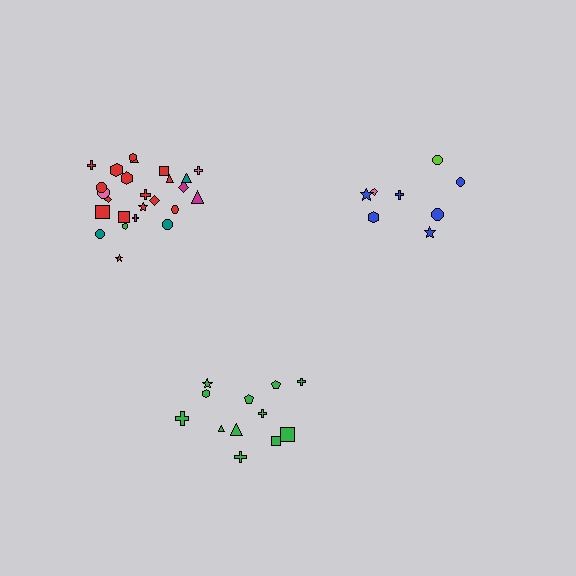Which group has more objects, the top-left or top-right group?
The top-left group.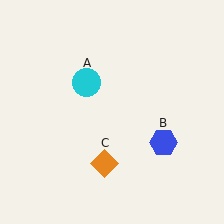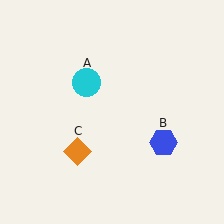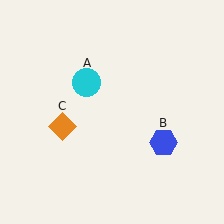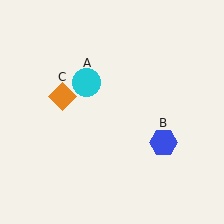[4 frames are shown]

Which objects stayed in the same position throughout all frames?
Cyan circle (object A) and blue hexagon (object B) remained stationary.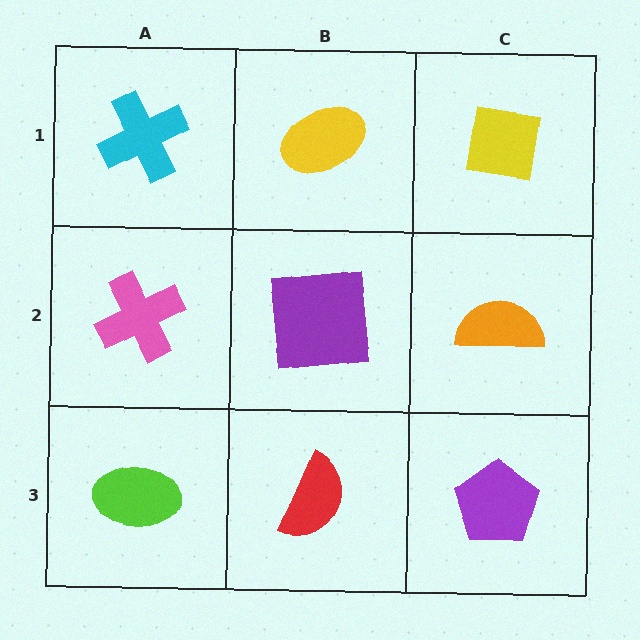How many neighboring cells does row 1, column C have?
2.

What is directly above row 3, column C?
An orange semicircle.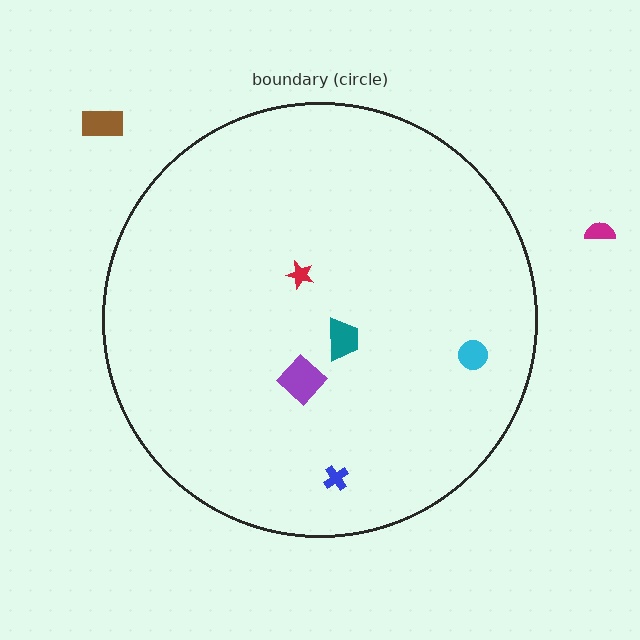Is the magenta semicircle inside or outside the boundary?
Outside.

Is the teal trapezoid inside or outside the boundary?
Inside.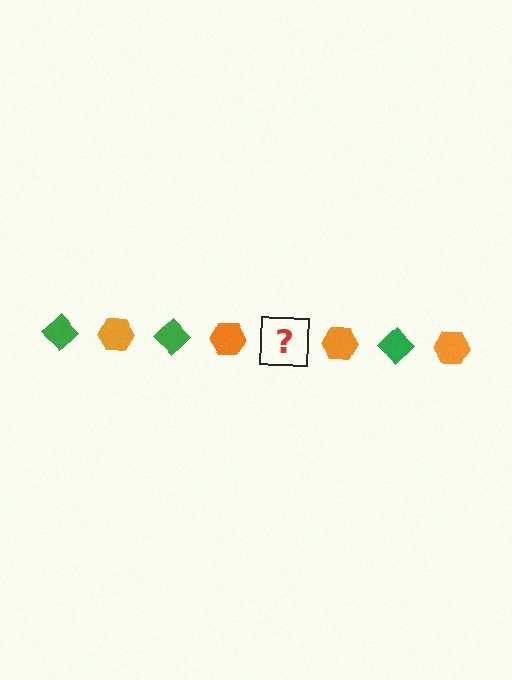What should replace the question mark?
The question mark should be replaced with a green diamond.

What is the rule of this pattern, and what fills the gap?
The rule is that the pattern alternates between green diamond and orange hexagon. The gap should be filled with a green diamond.